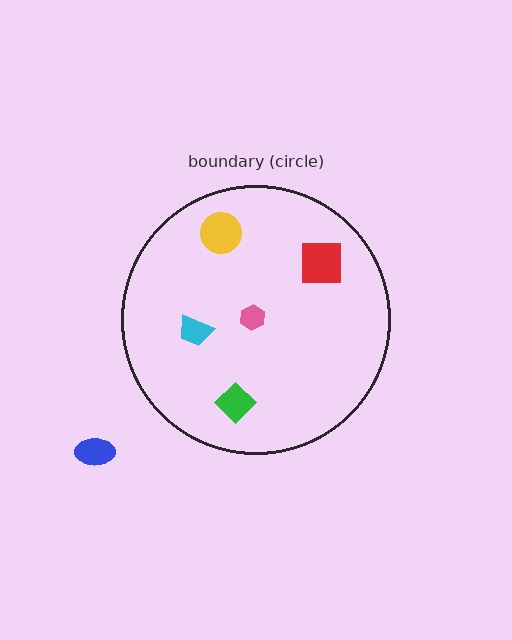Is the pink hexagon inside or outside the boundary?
Inside.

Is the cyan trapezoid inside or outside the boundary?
Inside.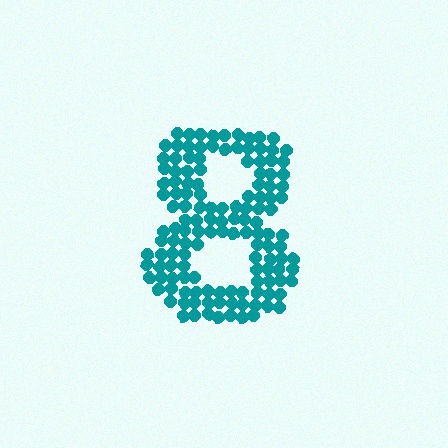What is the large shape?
The large shape is the digit 8.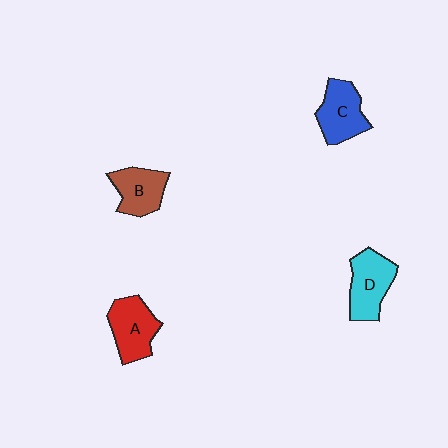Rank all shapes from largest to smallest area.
From largest to smallest: D (cyan), A (red), C (blue), B (brown).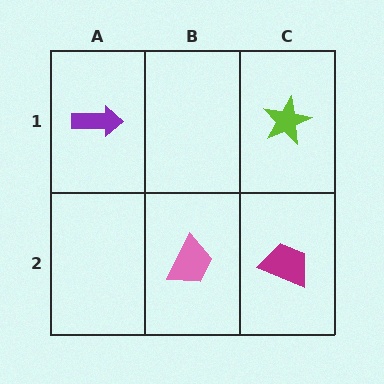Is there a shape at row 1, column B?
No, that cell is empty.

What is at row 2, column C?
A magenta trapezoid.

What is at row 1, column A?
A purple arrow.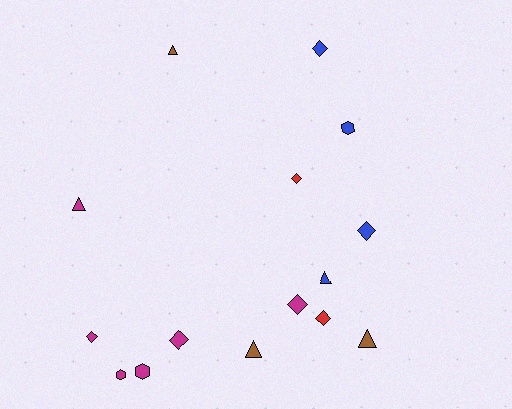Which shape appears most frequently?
Diamond, with 7 objects.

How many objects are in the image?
There are 15 objects.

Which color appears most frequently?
Magenta, with 6 objects.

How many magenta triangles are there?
There is 1 magenta triangle.